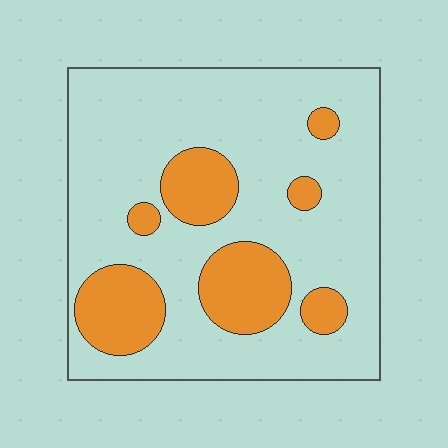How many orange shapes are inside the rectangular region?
7.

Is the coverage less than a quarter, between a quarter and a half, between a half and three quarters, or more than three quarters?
Less than a quarter.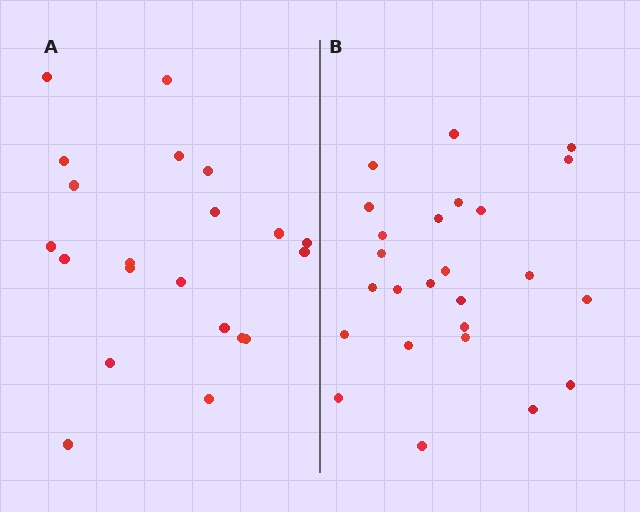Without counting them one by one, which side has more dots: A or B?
Region B (the right region) has more dots.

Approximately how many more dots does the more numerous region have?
Region B has about 4 more dots than region A.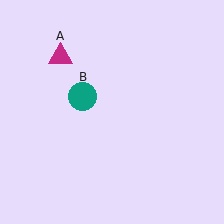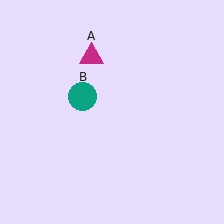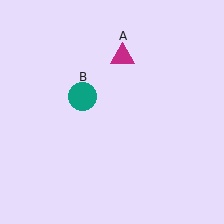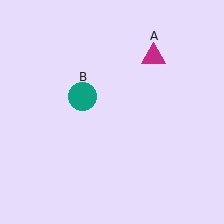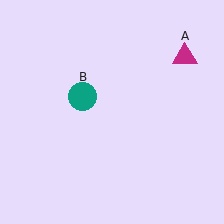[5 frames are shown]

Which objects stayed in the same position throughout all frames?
Teal circle (object B) remained stationary.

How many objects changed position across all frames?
1 object changed position: magenta triangle (object A).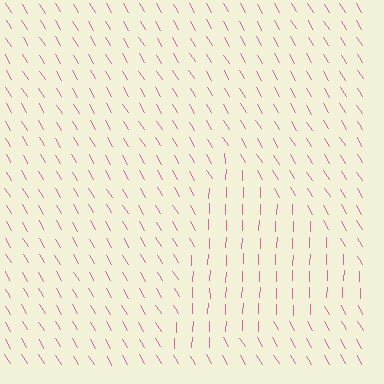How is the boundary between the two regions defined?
The boundary is defined purely by a change in line orientation (approximately 32 degrees difference). All lines are the same color and thickness.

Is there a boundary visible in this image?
Yes, there is a texture boundary formed by a change in line orientation.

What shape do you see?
I see a triangle.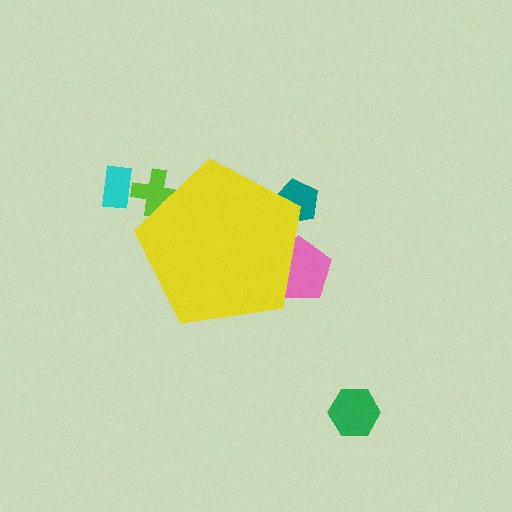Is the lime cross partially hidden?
Yes, the lime cross is partially hidden behind the yellow pentagon.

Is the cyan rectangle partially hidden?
No, the cyan rectangle is fully visible.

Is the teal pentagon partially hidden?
Yes, the teal pentagon is partially hidden behind the yellow pentagon.